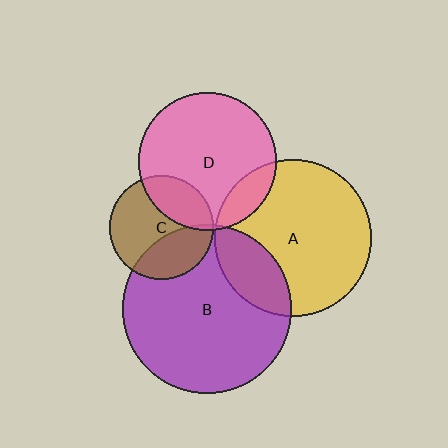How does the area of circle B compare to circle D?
Approximately 1.5 times.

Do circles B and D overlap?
Yes.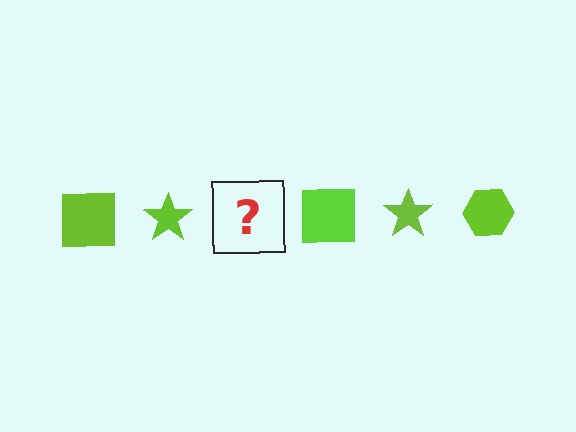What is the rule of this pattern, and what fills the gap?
The rule is that the pattern cycles through square, star, hexagon shapes in lime. The gap should be filled with a lime hexagon.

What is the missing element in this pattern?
The missing element is a lime hexagon.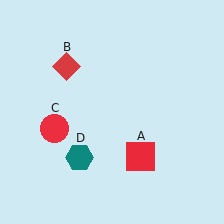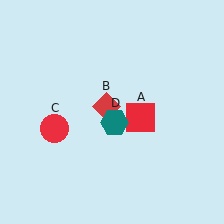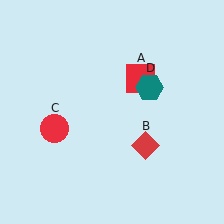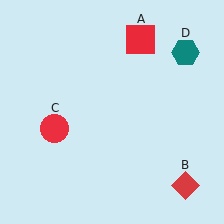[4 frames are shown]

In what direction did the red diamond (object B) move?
The red diamond (object B) moved down and to the right.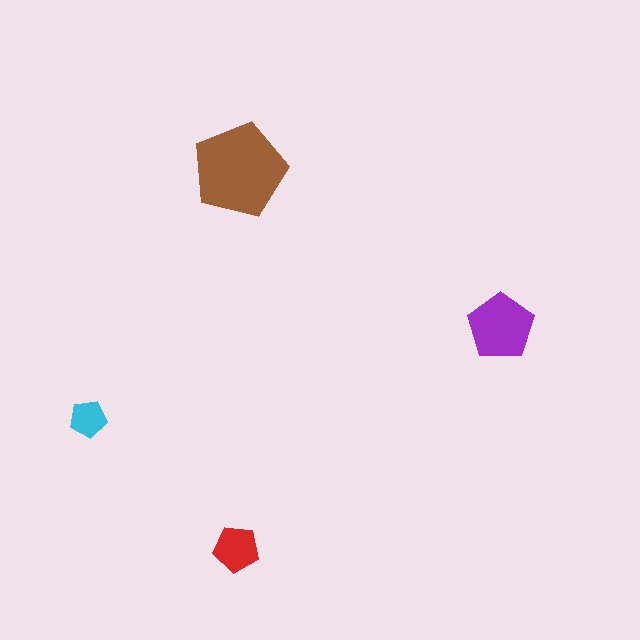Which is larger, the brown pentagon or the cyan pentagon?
The brown one.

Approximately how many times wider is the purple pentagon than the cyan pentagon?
About 2 times wider.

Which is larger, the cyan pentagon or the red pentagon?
The red one.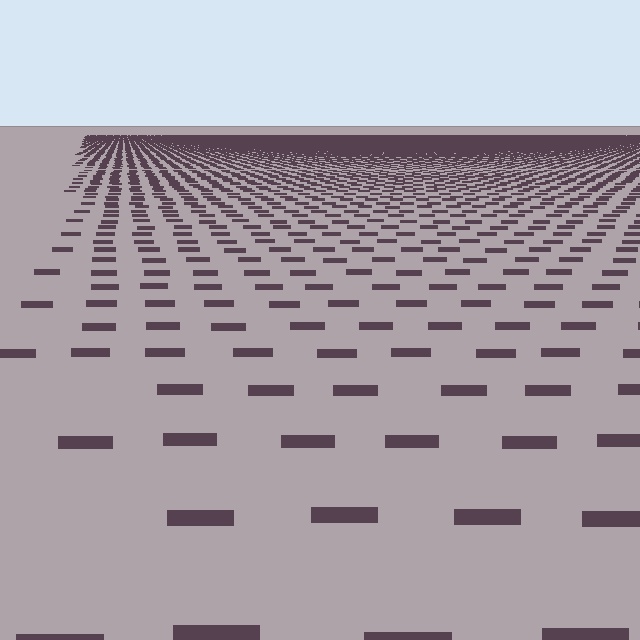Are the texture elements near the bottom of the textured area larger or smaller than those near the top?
Larger. Near the bottom, elements are closer to the viewer and appear at a bigger on-screen size.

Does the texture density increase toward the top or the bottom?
Density increases toward the top.